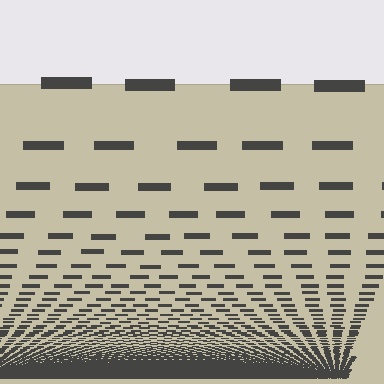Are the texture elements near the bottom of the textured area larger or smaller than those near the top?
Smaller. The gradient is inverted — elements near the bottom are smaller and denser.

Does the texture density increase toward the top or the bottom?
Density increases toward the bottom.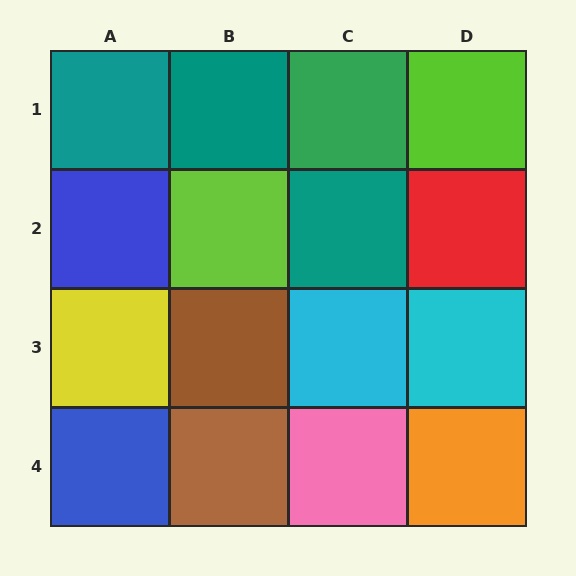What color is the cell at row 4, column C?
Pink.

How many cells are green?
1 cell is green.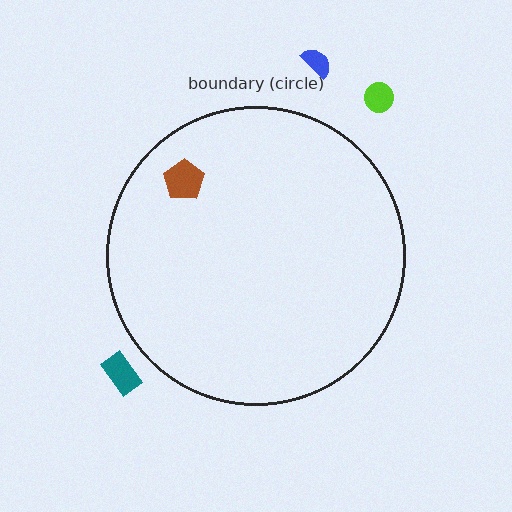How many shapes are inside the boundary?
1 inside, 3 outside.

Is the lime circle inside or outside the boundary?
Outside.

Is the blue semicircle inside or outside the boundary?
Outside.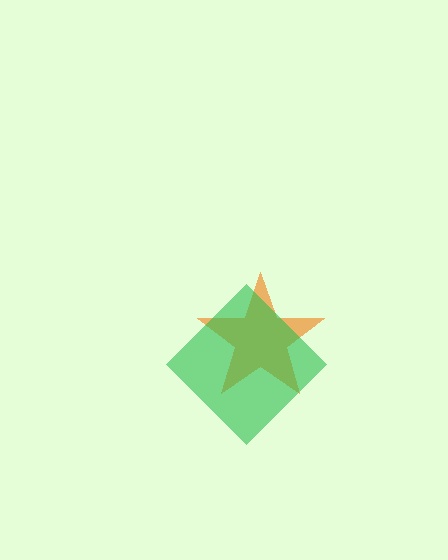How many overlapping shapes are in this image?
There are 2 overlapping shapes in the image.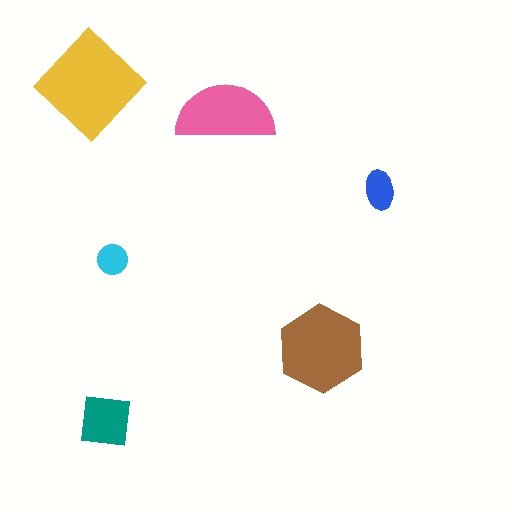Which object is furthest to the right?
The blue ellipse is rightmost.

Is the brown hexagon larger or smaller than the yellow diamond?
Smaller.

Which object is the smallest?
The cyan circle.